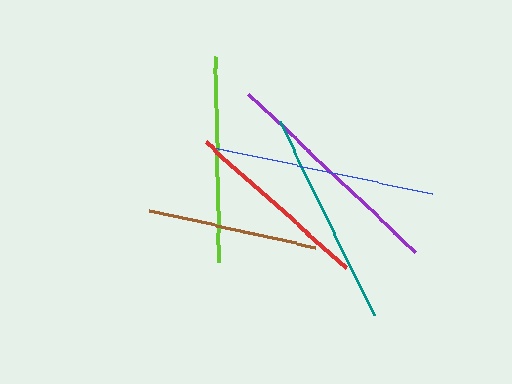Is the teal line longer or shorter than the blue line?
The blue line is longer than the teal line.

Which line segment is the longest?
The purple line is the longest at approximately 230 pixels.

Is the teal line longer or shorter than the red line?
The teal line is longer than the red line.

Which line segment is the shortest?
The brown line is the shortest at approximately 171 pixels.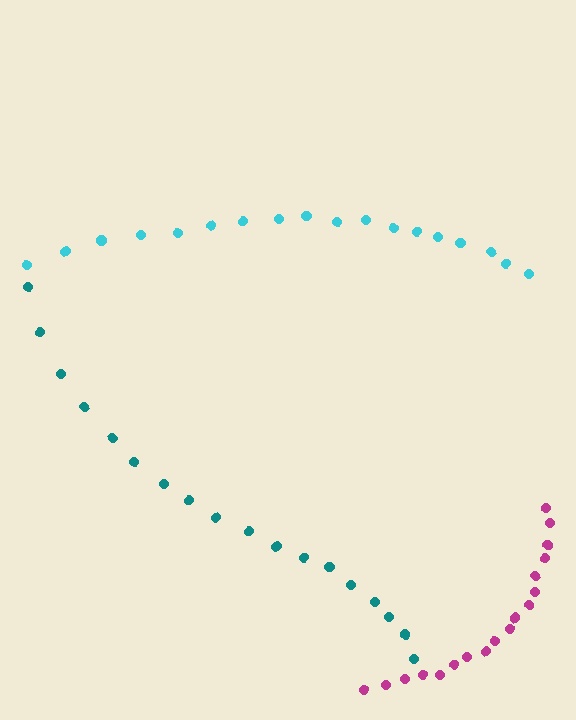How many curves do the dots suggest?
There are 3 distinct paths.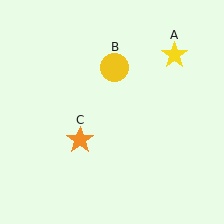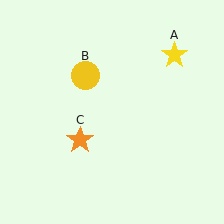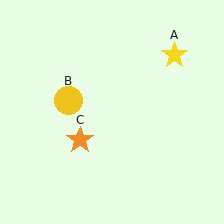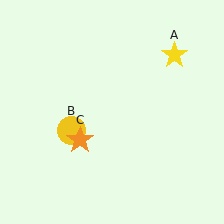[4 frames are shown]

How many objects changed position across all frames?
1 object changed position: yellow circle (object B).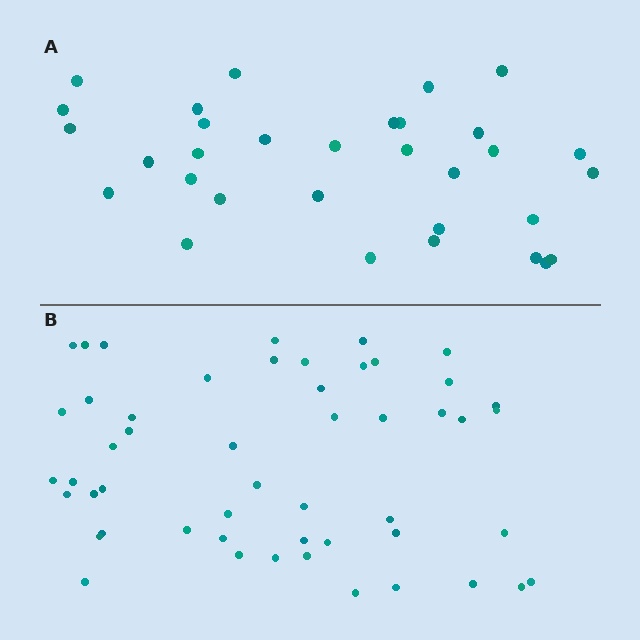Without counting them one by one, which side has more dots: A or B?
Region B (the bottom region) has more dots.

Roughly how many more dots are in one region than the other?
Region B has approximately 20 more dots than region A.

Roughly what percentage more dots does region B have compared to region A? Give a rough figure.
About 60% more.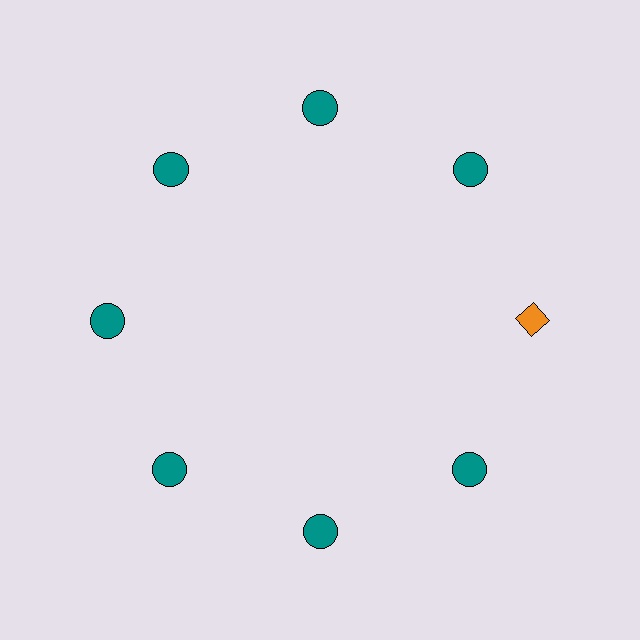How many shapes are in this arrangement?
There are 8 shapes arranged in a ring pattern.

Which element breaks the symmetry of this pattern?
The orange diamond at roughly the 3 o'clock position breaks the symmetry. All other shapes are teal circles.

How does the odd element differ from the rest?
It differs in both color (orange instead of teal) and shape (diamond instead of circle).